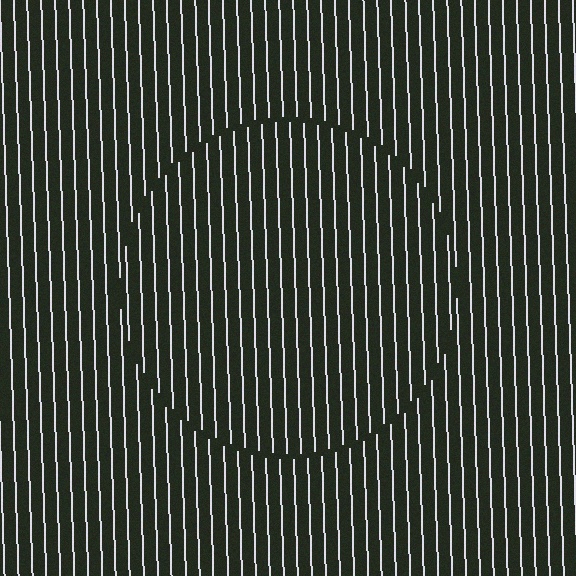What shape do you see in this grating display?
An illusory circle. The interior of the shape contains the same grating, shifted by half a period — the contour is defined by the phase discontinuity where line-ends from the inner and outer gratings abut.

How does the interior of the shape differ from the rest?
The interior of the shape contains the same grating, shifted by half a period — the contour is defined by the phase discontinuity where line-ends from the inner and outer gratings abut.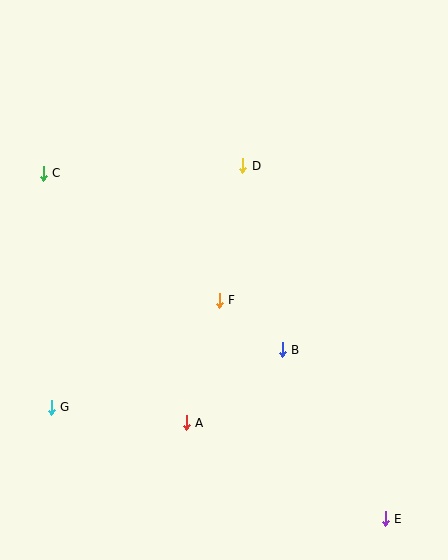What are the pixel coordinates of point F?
Point F is at (219, 300).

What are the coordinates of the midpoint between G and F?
The midpoint between G and F is at (135, 354).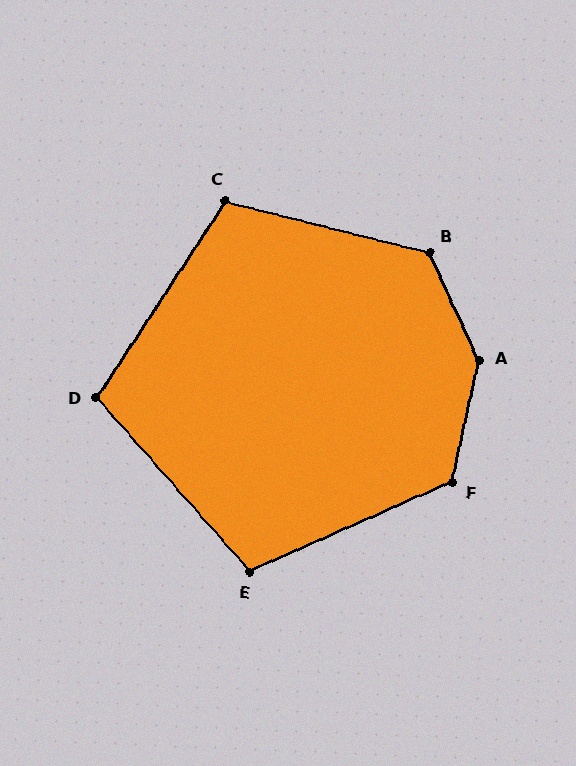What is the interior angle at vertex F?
Approximately 126 degrees (obtuse).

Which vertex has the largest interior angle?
A, at approximately 143 degrees.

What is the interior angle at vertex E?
Approximately 108 degrees (obtuse).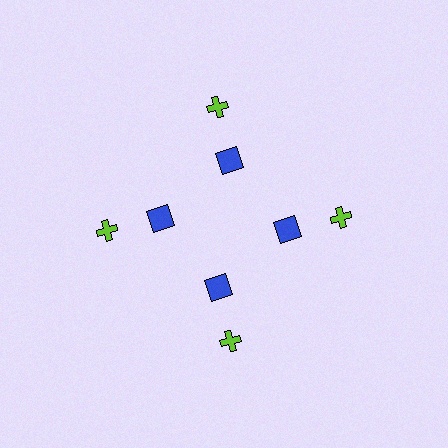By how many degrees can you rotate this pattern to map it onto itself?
The pattern maps onto itself every 90 degrees of rotation.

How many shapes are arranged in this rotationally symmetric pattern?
There are 8 shapes, arranged in 4 groups of 2.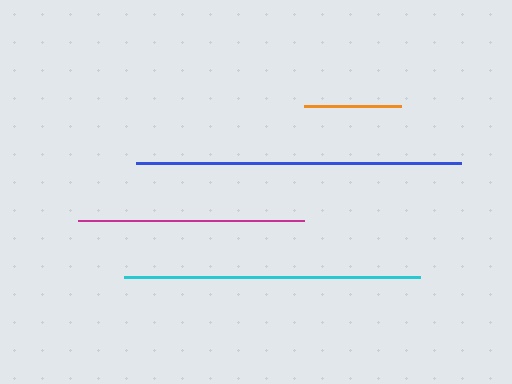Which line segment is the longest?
The blue line is the longest at approximately 325 pixels.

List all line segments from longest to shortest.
From longest to shortest: blue, cyan, magenta, orange.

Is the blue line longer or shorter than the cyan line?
The blue line is longer than the cyan line.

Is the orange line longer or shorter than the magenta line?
The magenta line is longer than the orange line.